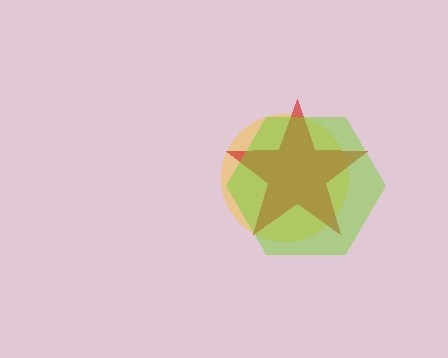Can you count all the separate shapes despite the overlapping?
Yes, there are 3 separate shapes.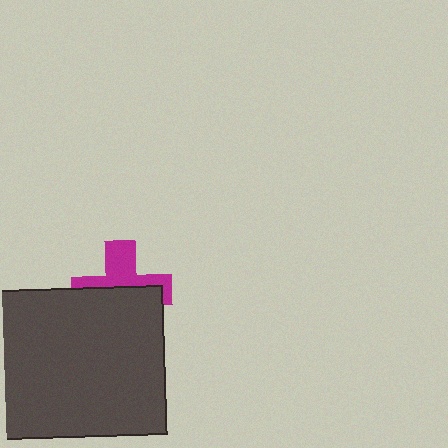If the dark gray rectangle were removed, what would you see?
You would see the complete magenta cross.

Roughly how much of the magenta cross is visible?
About half of it is visible (roughly 45%).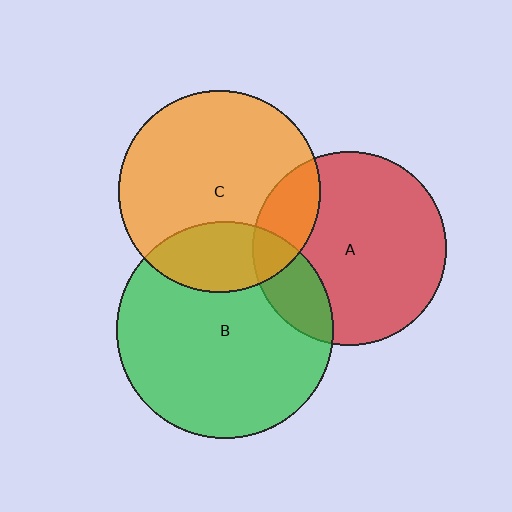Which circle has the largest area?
Circle B (green).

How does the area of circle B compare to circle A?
Approximately 1.3 times.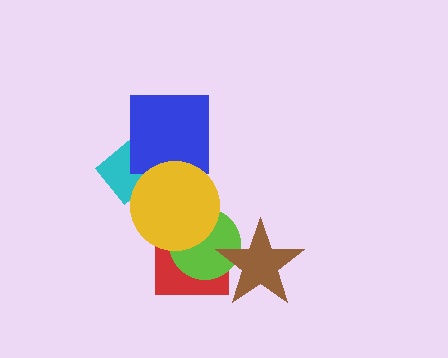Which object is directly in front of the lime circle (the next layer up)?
The brown star is directly in front of the lime circle.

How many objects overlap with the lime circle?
3 objects overlap with the lime circle.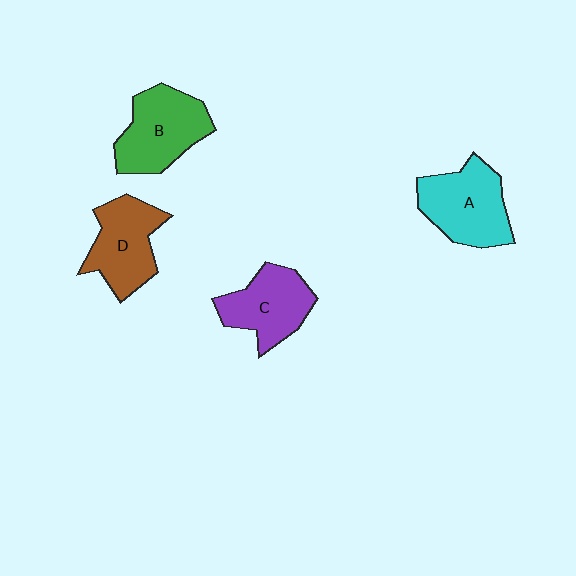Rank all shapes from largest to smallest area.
From largest to smallest: A (cyan), B (green), D (brown), C (purple).